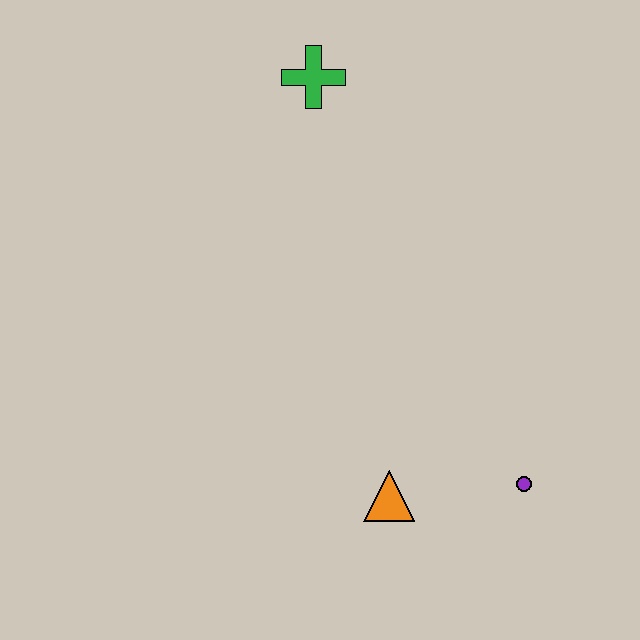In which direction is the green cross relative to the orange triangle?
The green cross is above the orange triangle.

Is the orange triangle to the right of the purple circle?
No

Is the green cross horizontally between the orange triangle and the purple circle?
No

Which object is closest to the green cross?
The orange triangle is closest to the green cross.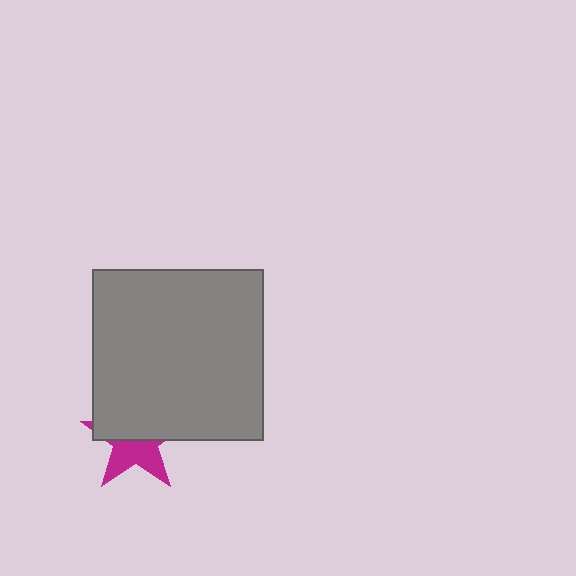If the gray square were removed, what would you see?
You would see the complete magenta star.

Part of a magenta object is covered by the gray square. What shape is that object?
It is a star.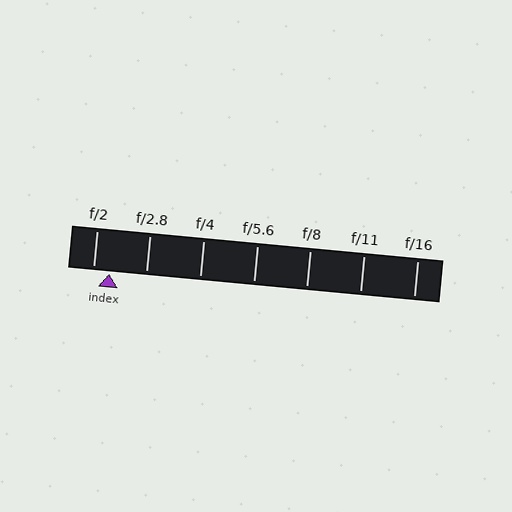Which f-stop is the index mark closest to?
The index mark is closest to f/2.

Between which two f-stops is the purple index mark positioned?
The index mark is between f/2 and f/2.8.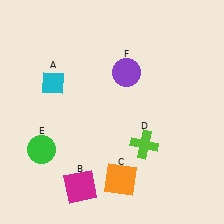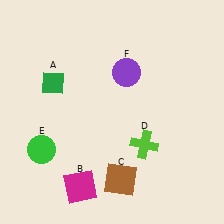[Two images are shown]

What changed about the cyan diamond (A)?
In Image 1, A is cyan. In Image 2, it changed to green.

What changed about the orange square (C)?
In Image 1, C is orange. In Image 2, it changed to brown.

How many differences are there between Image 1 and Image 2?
There are 2 differences between the two images.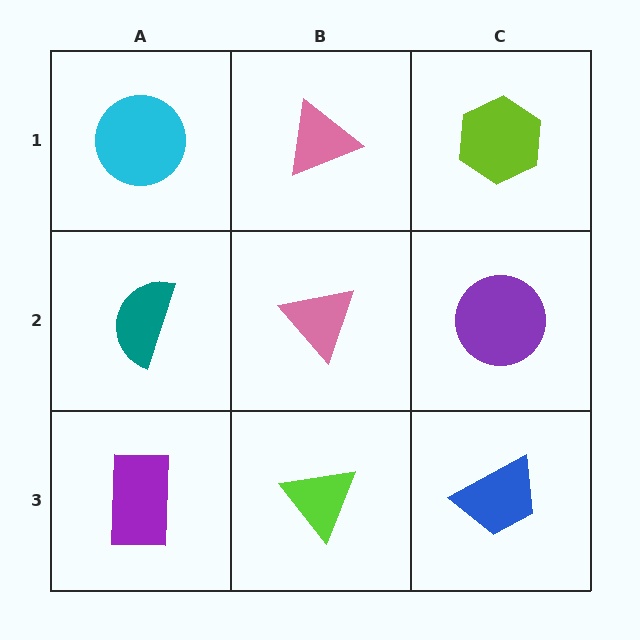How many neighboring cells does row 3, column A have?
2.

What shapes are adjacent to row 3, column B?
A pink triangle (row 2, column B), a purple rectangle (row 3, column A), a blue trapezoid (row 3, column C).